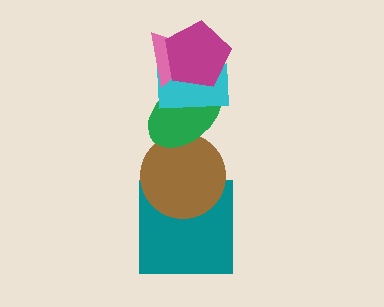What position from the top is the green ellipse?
The green ellipse is 4th from the top.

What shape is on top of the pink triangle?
The magenta pentagon is on top of the pink triangle.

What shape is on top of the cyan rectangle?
The pink triangle is on top of the cyan rectangle.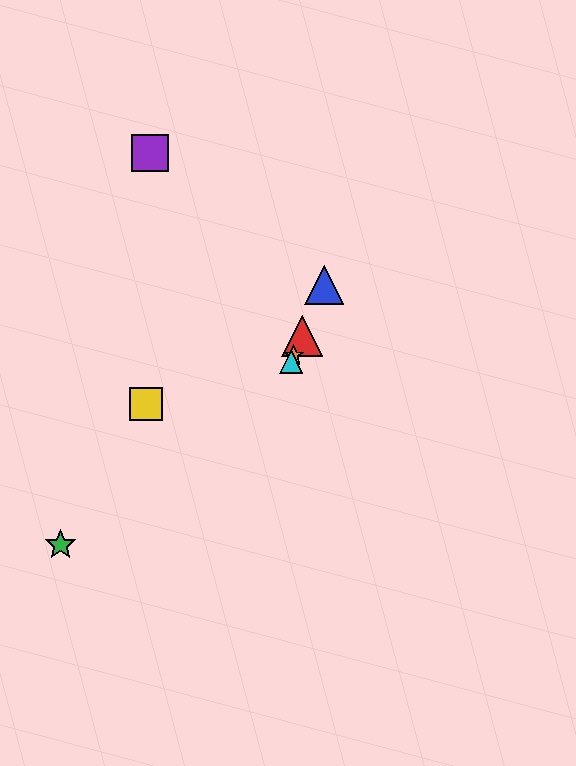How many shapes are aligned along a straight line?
4 shapes (the red triangle, the blue triangle, the orange star, the cyan triangle) are aligned along a straight line.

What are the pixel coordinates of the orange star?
The orange star is at (294, 356).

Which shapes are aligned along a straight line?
The red triangle, the blue triangle, the orange star, the cyan triangle are aligned along a straight line.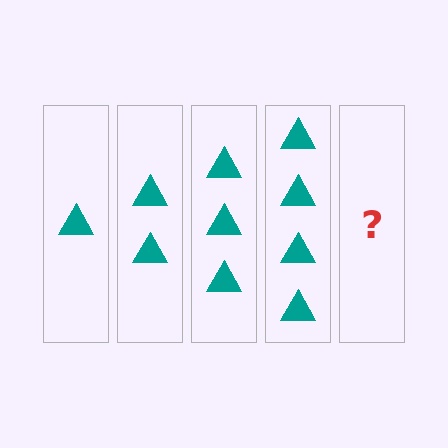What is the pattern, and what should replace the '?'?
The pattern is that each step adds one more triangle. The '?' should be 5 triangles.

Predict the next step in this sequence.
The next step is 5 triangles.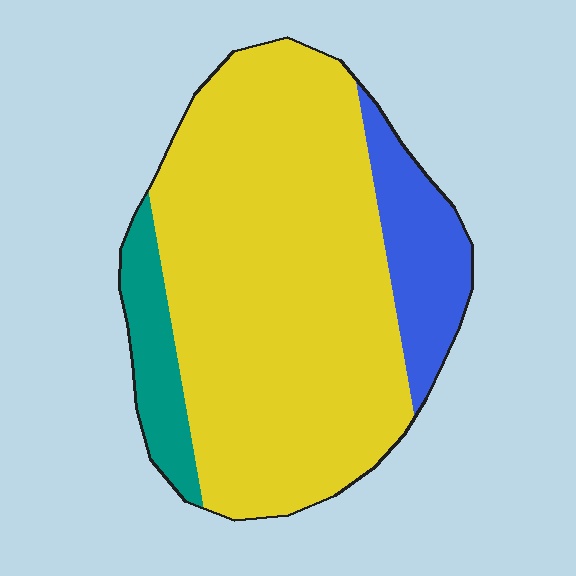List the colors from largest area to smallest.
From largest to smallest: yellow, blue, teal.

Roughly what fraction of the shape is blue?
Blue covers 14% of the shape.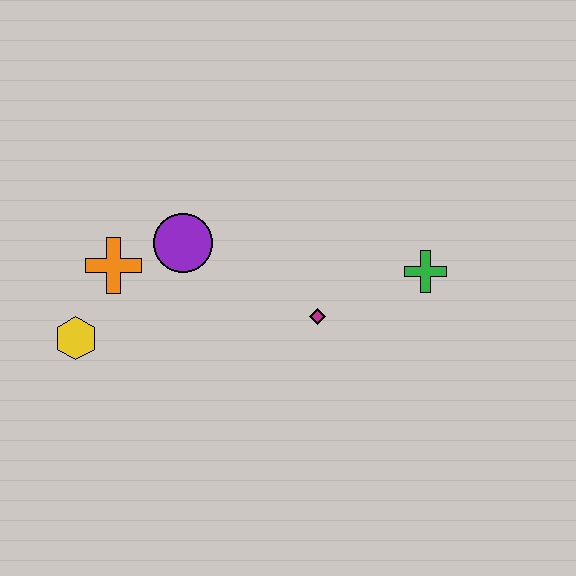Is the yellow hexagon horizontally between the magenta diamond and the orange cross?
No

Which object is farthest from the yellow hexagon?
The green cross is farthest from the yellow hexagon.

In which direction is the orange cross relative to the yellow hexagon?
The orange cross is above the yellow hexagon.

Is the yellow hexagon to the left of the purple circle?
Yes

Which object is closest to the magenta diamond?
The green cross is closest to the magenta diamond.